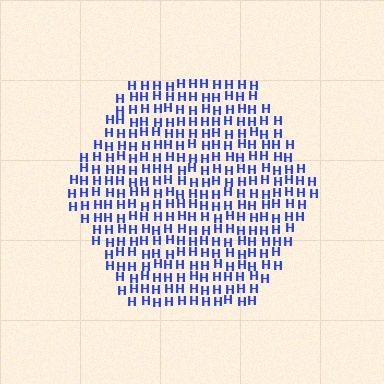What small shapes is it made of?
It is made of small letter H's.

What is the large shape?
The large shape is a hexagon.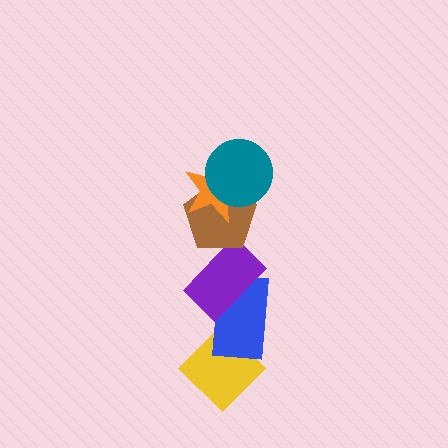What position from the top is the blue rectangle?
The blue rectangle is 5th from the top.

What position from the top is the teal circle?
The teal circle is 1st from the top.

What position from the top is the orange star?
The orange star is 2nd from the top.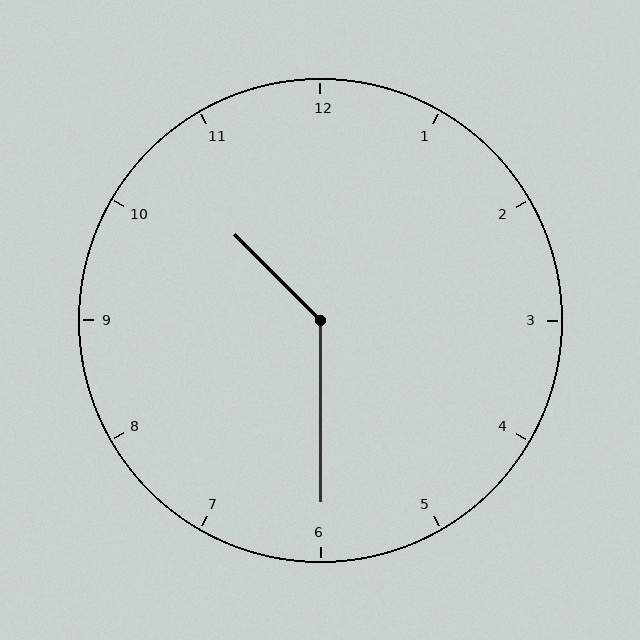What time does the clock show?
10:30.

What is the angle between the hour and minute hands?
Approximately 135 degrees.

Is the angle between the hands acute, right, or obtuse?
It is obtuse.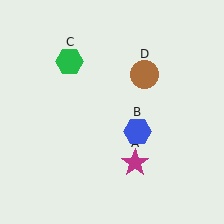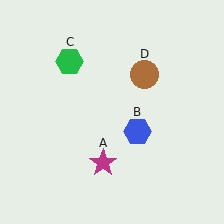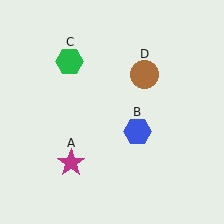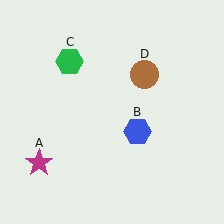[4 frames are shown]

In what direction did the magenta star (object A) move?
The magenta star (object A) moved left.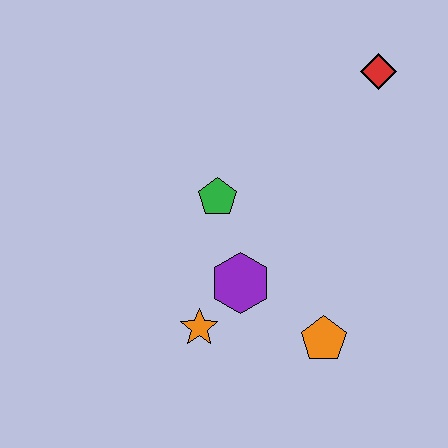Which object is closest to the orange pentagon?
The purple hexagon is closest to the orange pentagon.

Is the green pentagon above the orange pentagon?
Yes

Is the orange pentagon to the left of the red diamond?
Yes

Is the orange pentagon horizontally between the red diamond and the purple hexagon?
Yes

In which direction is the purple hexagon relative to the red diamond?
The purple hexagon is below the red diamond.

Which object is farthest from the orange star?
The red diamond is farthest from the orange star.